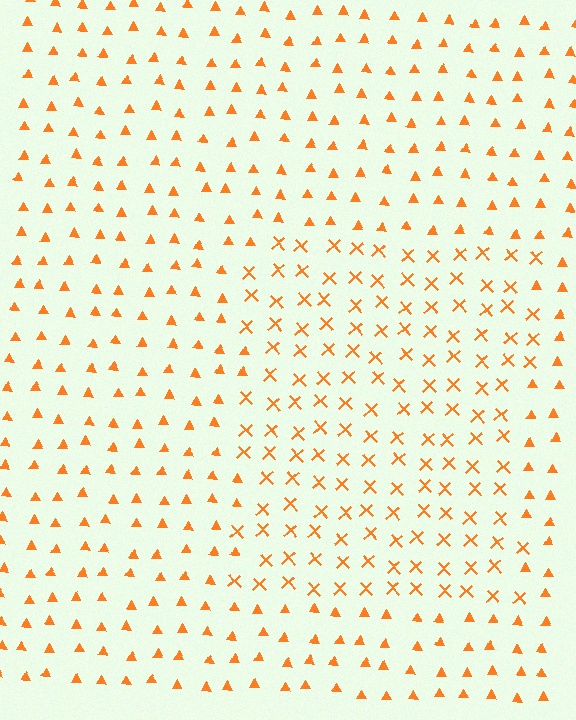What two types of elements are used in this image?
The image uses X marks inside the rectangle region and triangles outside it.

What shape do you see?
I see a rectangle.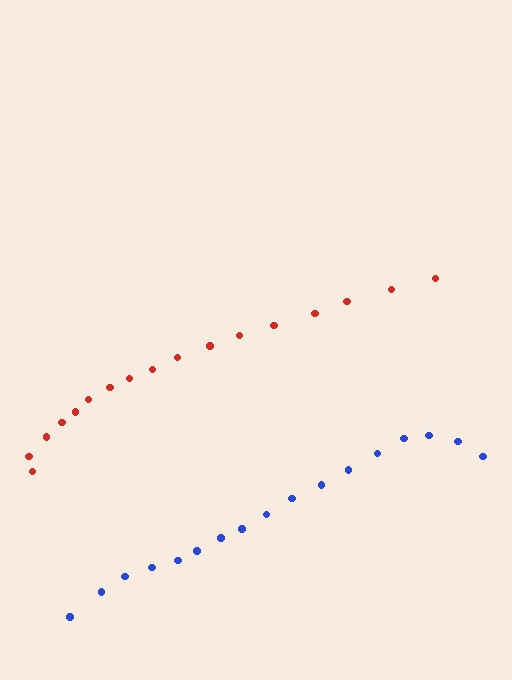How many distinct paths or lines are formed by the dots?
There are 2 distinct paths.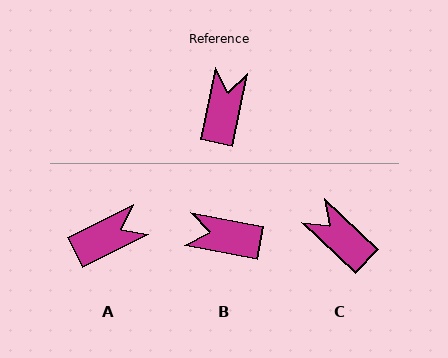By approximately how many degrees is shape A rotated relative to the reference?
Approximately 52 degrees clockwise.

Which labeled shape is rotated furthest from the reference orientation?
B, about 91 degrees away.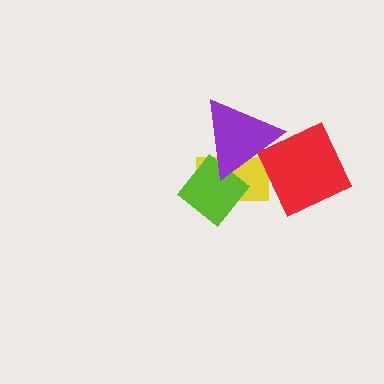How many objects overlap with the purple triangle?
3 objects overlap with the purple triangle.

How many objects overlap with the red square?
1 object overlaps with the red square.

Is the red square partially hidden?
No, no other shape covers it.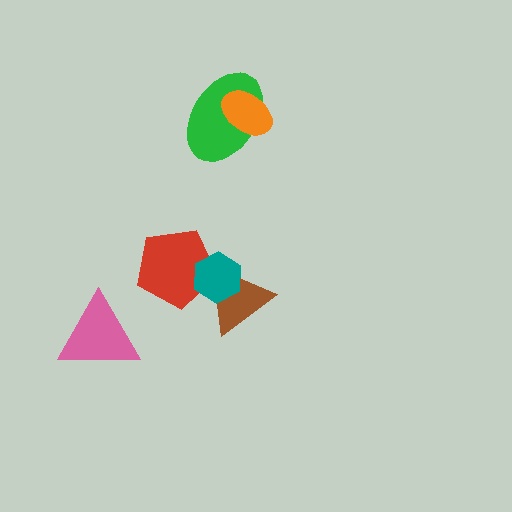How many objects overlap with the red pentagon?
2 objects overlap with the red pentagon.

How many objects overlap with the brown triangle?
2 objects overlap with the brown triangle.